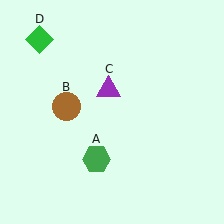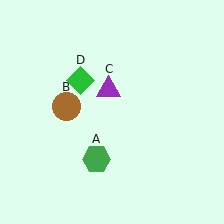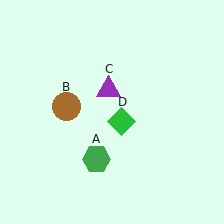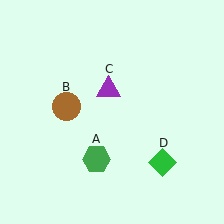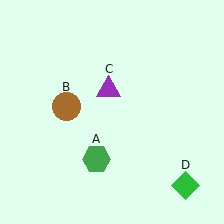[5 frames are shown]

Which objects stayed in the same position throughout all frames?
Green hexagon (object A) and brown circle (object B) and purple triangle (object C) remained stationary.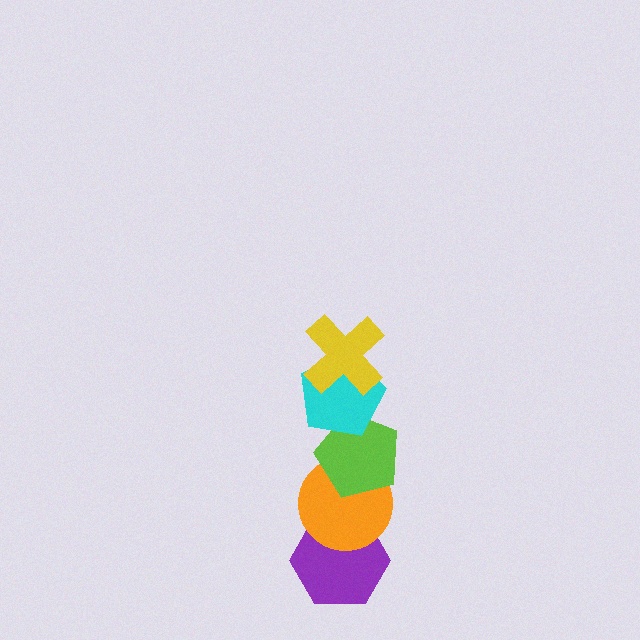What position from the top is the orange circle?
The orange circle is 4th from the top.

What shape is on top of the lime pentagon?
The cyan pentagon is on top of the lime pentagon.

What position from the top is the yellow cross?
The yellow cross is 1st from the top.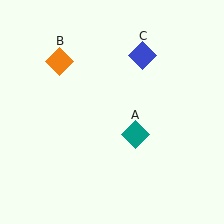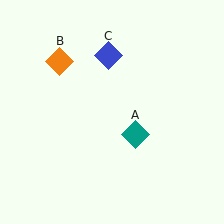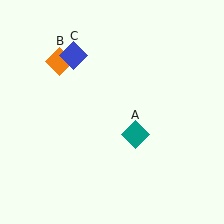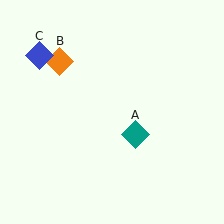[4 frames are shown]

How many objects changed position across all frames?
1 object changed position: blue diamond (object C).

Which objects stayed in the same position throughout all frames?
Teal diamond (object A) and orange diamond (object B) remained stationary.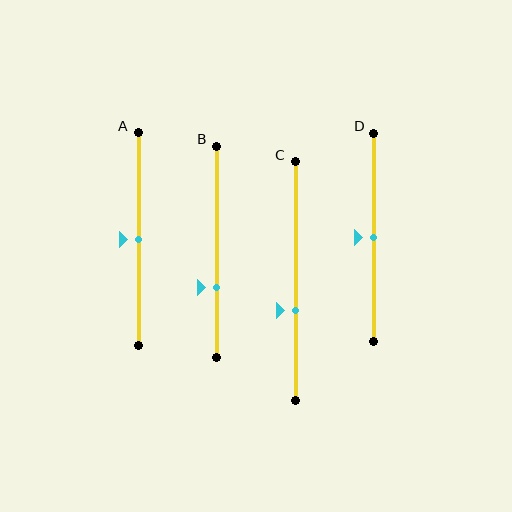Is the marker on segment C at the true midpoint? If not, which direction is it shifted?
No, the marker on segment C is shifted downward by about 12% of the segment length.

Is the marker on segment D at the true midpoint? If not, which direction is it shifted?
Yes, the marker on segment D is at the true midpoint.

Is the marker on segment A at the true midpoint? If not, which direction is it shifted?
Yes, the marker on segment A is at the true midpoint.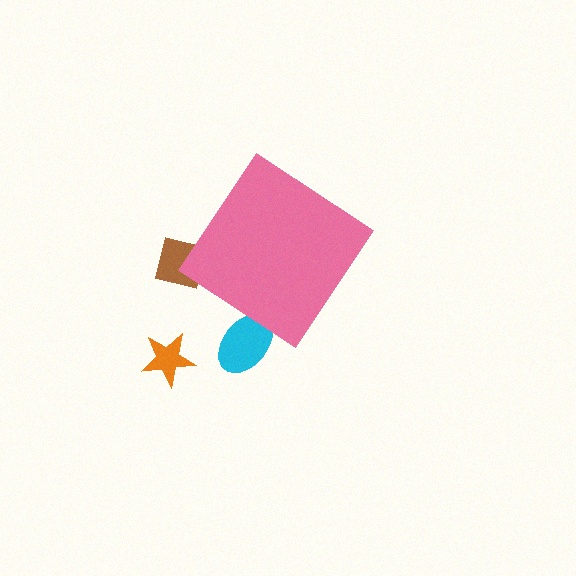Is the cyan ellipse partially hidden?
Yes, the cyan ellipse is partially hidden behind the pink diamond.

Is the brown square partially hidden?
Yes, the brown square is partially hidden behind the pink diamond.